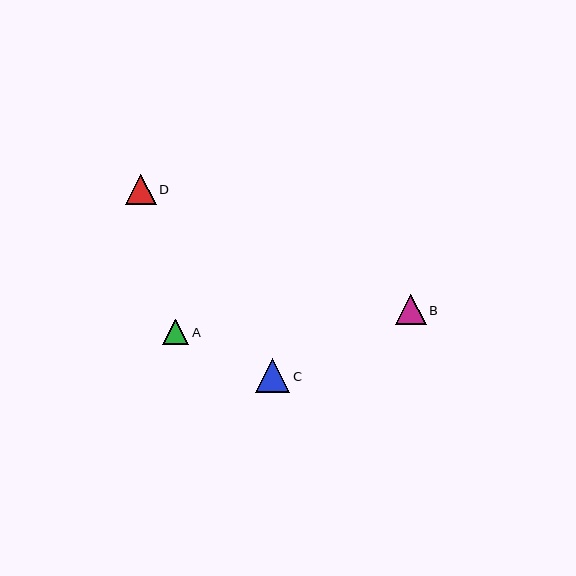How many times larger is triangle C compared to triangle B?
Triangle C is approximately 1.1 times the size of triangle B.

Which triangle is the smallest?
Triangle A is the smallest with a size of approximately 26 pixels.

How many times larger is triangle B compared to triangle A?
Triangle B is approximately 1.2 times the size of triangle A.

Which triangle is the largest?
Triangle C is the largest with a size of approximately 34 pixels.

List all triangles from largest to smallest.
From largest to smallest: C, D, B, A.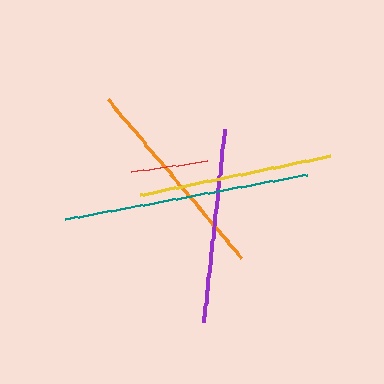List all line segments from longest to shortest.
From longest to shortest: teal, orange, yellow, purple, red.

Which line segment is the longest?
The teal line is the longest at approximately 245 pixels.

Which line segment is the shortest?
The red line is the shortest at approximately 77 pixels.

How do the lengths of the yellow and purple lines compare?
The yellow and purple lines are approximately the same length.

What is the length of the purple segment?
The purple segment is approximately 194 pixels long.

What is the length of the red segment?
The red segment is approximately 77 pixels long.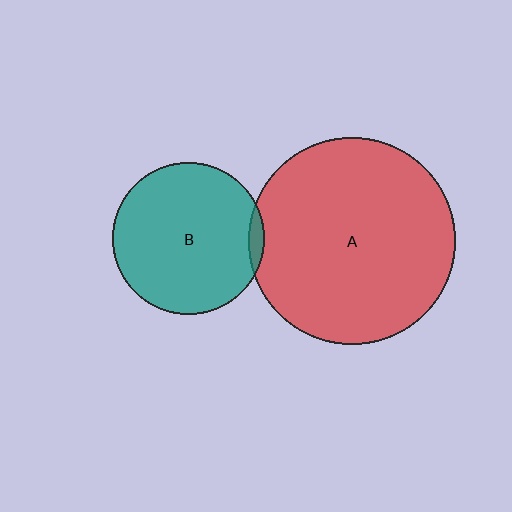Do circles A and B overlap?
Yes.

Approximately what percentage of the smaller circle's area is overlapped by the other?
Approximately 5%.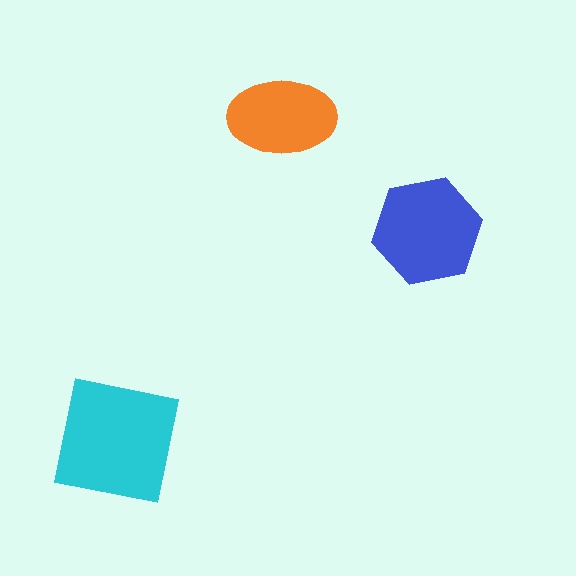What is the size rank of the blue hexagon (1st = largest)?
2nd.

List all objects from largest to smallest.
The cyan square, the blue hexagon, the orange ellipse.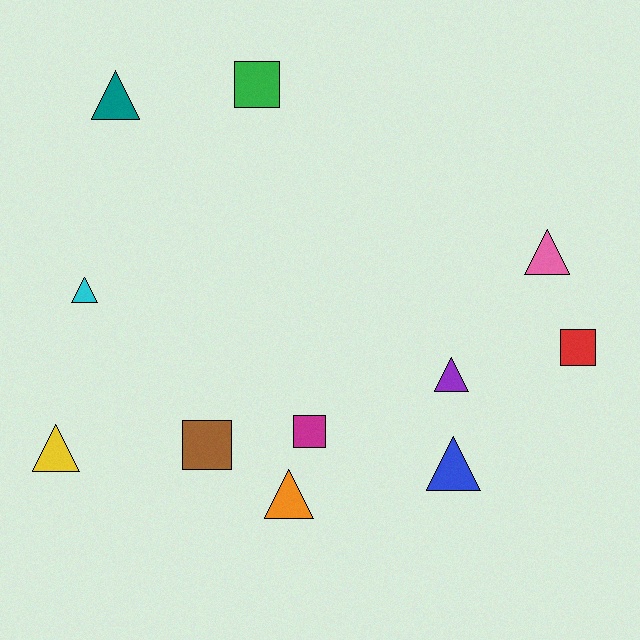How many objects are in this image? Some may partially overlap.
There are 11 objects.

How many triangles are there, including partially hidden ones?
There are 7 triangles.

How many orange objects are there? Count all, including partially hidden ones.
There is 1 orange object.